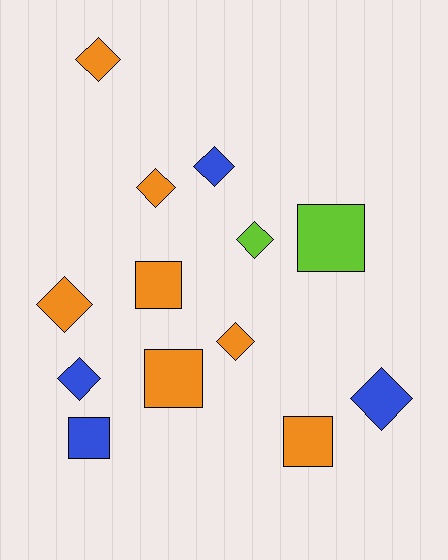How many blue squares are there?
There is 1 blue square.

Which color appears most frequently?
Orange, with 7 objects.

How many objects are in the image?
There are 13 objects.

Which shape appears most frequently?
Diamond, with 8 objects.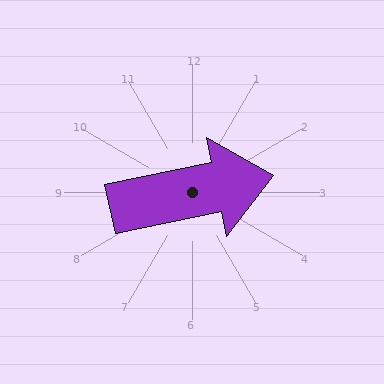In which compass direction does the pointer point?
East.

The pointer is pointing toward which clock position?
Roughly 3 o'clock.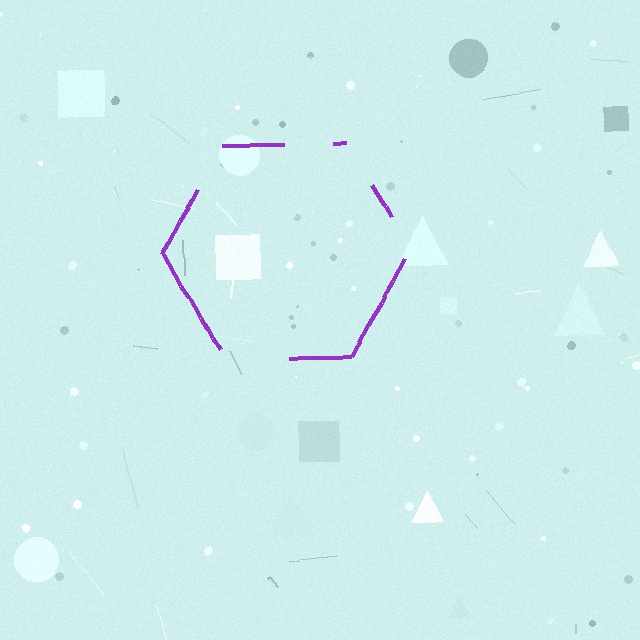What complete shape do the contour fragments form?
The contour fragments form a hexagon.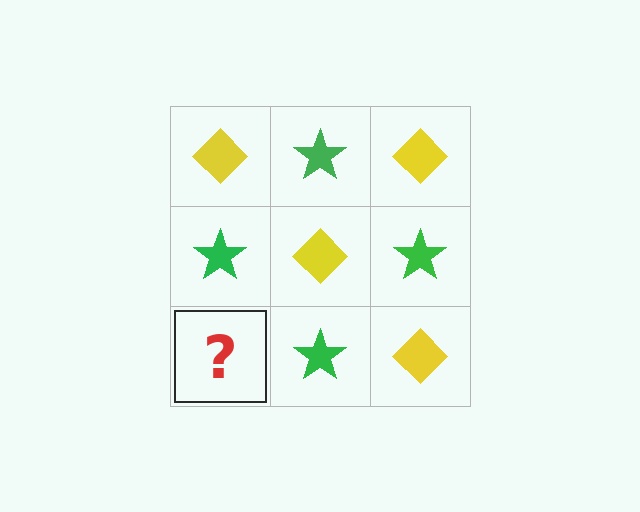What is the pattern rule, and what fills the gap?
The rule is that it alternates yellow diamond and green star in a checkerboard pattern. The gap should be filled with a yellow diamond.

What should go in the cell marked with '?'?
The missing cell should contain a yellow diamond.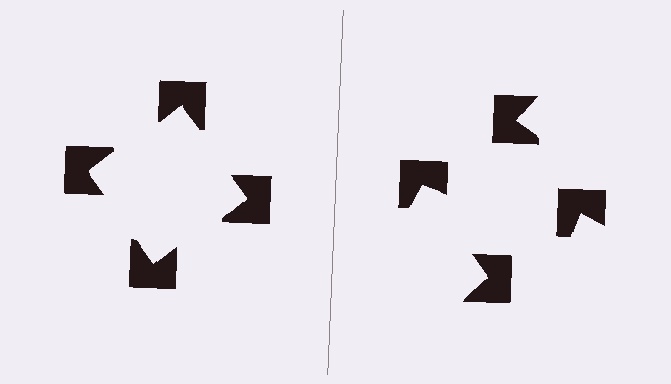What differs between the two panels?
The notched squares are positioned identically on both sides; only the wedge orientations differ. On the left they align to a square; on the right they are misaligned.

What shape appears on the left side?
An illusory square.